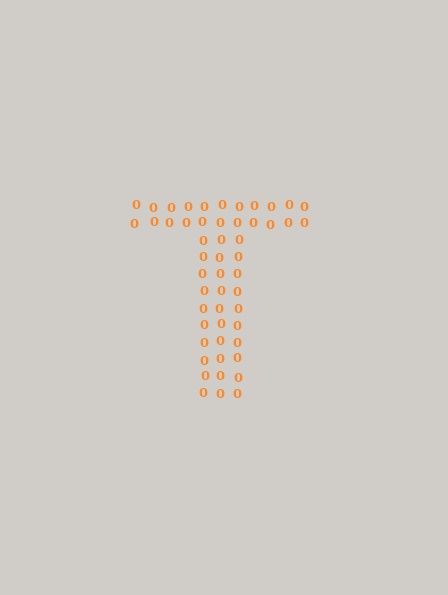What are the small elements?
The small elements are digit 0's.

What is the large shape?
The large shape is the letter T.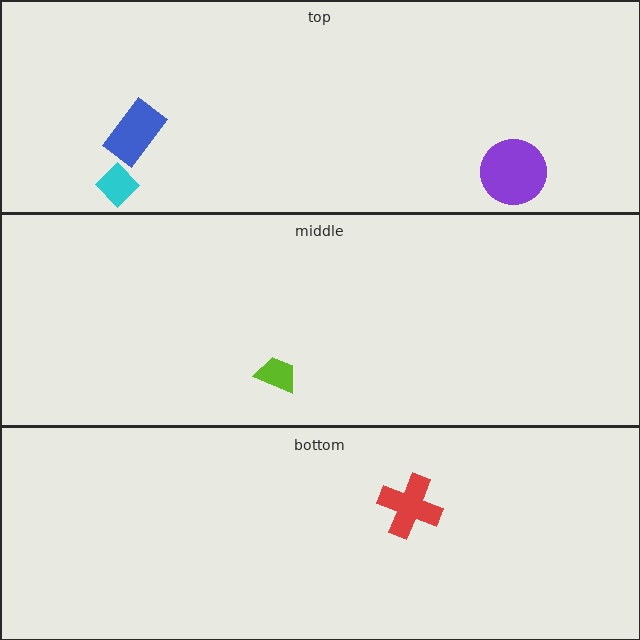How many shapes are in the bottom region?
1.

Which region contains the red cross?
The bottom region.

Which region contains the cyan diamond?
The top region.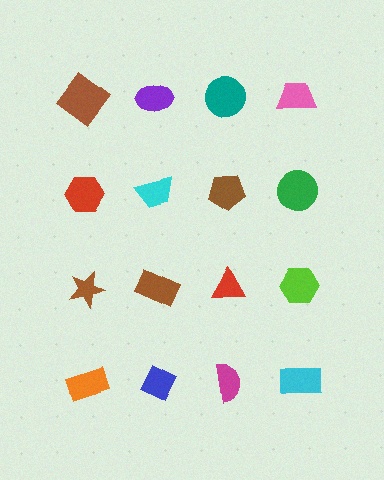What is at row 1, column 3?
A teal circle.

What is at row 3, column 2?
A brown rectangle.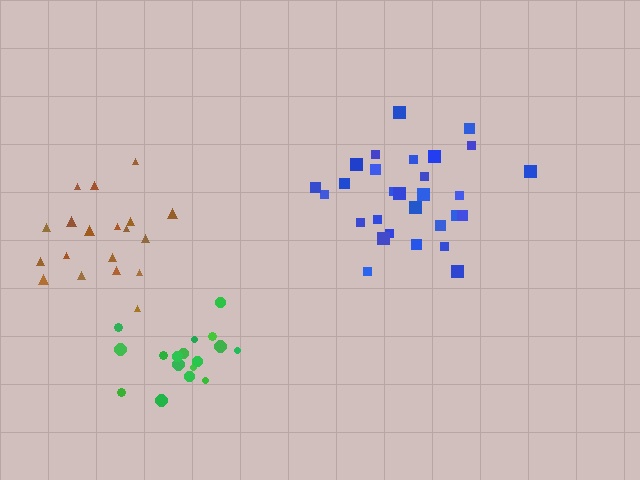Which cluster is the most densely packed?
Green.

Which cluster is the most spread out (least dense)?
Brown.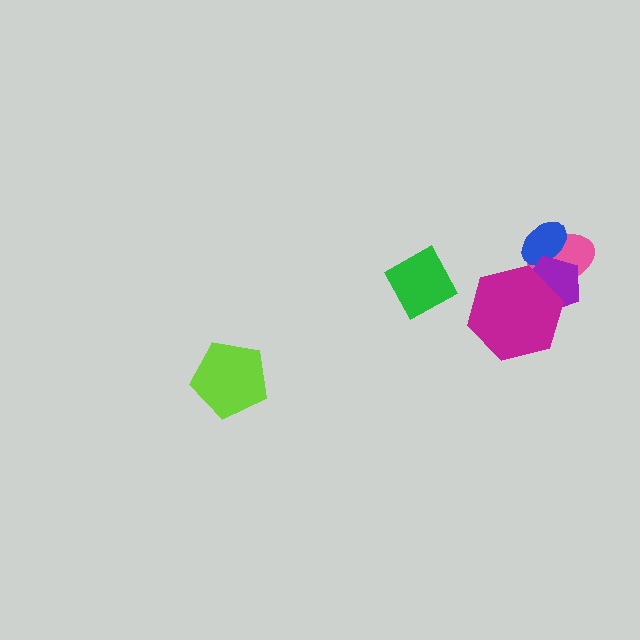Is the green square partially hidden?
No, no other shape covers it.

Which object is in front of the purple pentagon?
The magenta hexagon is in front of the purple pentagon.